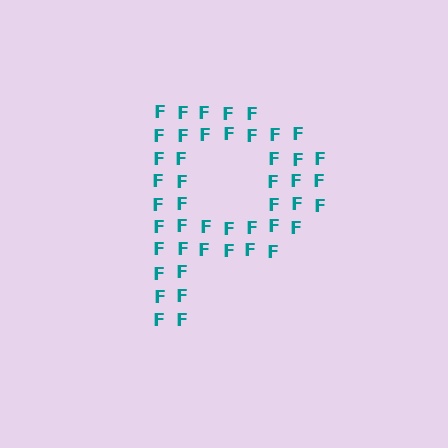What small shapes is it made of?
It is made of small letter F's.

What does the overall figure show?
The overall figure shows the letter P.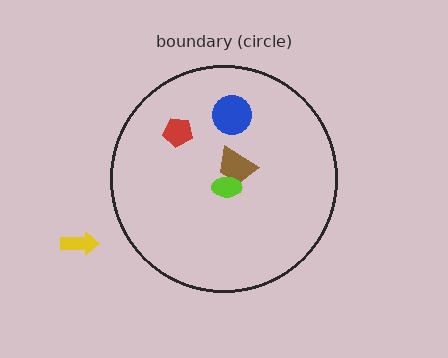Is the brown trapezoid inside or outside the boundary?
Inside.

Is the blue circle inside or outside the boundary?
Inside.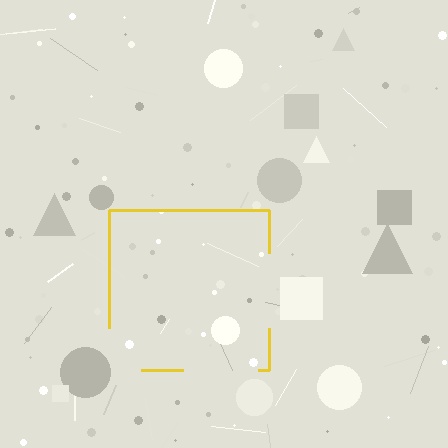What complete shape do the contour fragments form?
The contour fragments form a square.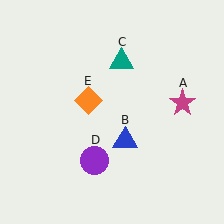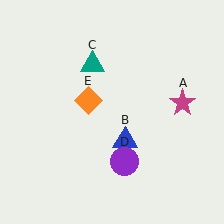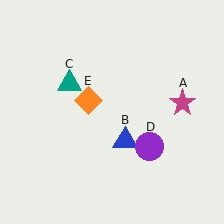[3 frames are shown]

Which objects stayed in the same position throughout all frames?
Magenta star (object A) and blue triangle (object B) and orange diamond (object E) remained stationary.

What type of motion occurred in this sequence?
The teal triangle (object C), purple circle (object D) rotated counterclockwise around the center of the scene.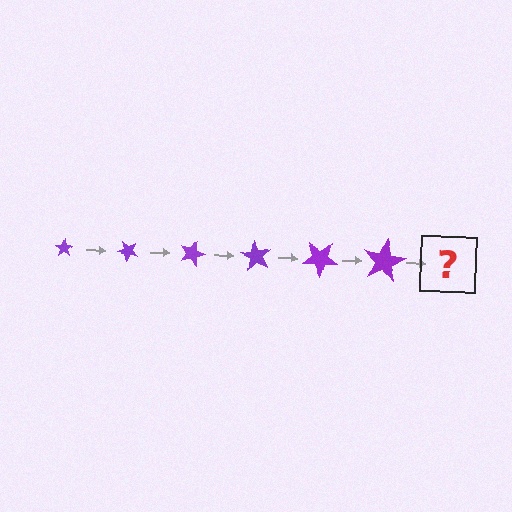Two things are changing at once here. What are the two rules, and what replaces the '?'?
The two rules are that the star grows larger each step and it rotates 45 degrees each step. The '?' should be a star, larger than the previous one and rotated 270 degrees from the start.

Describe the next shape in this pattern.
It should be a star, larger than the previous one and rotated 270 degrees from the start.